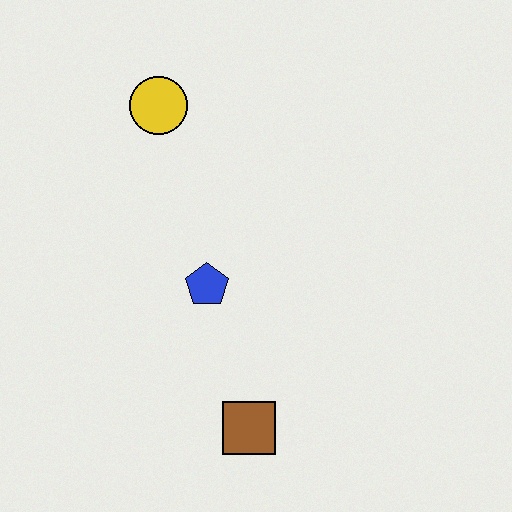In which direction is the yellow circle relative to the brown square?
The yellow circle is above the brown square.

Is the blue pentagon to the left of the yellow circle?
No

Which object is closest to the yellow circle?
The blue pentagon is closest to the yellow circle.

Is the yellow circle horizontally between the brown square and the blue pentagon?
No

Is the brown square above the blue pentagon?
No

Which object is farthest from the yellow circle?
The brown square is farthest from the yellow circle.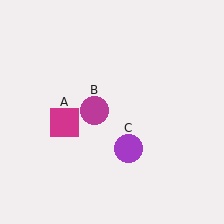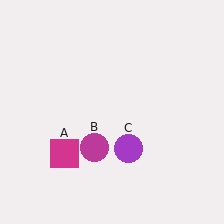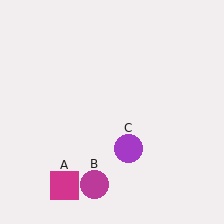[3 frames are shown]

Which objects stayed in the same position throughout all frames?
Purple circle (object C) remained stationary.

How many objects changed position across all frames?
2 objects changed position: magenta square (object A), magenta circle (object B).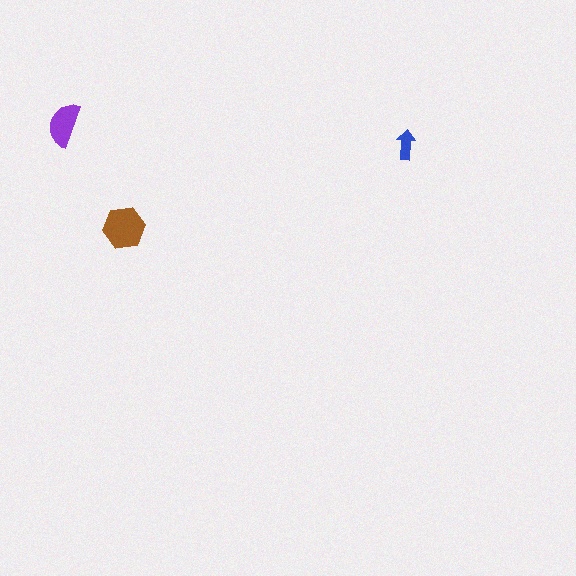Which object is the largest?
The brown hexagon.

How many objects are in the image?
There are 3 objects in the image.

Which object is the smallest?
The blue arrow.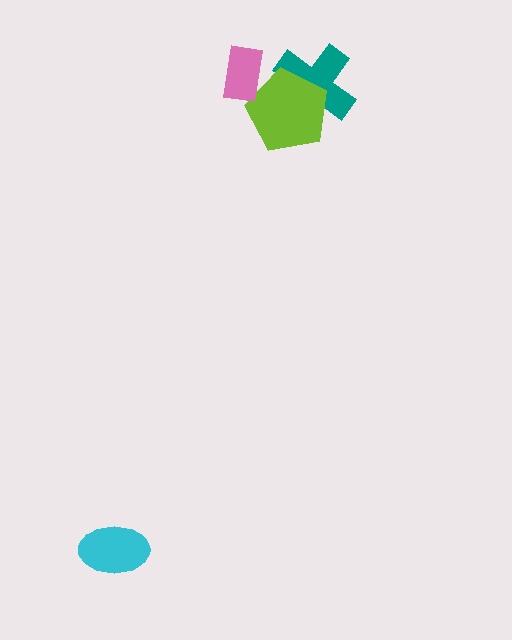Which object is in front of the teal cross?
The lime pentagon is in front of the teal cross.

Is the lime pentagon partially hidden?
Yes, it is partially covered by another shape.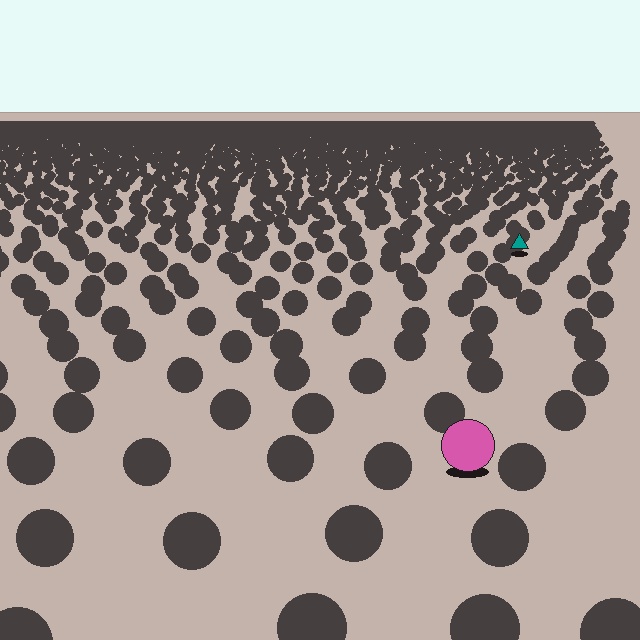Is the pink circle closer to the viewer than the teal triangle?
Yes. The pink circle is closer — you can tell from the texture gradient: the ground texture is coarser near it.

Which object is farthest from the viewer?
The teal triangle is farthest from the viewer. It appears smaller and the ground texture around it is denser.